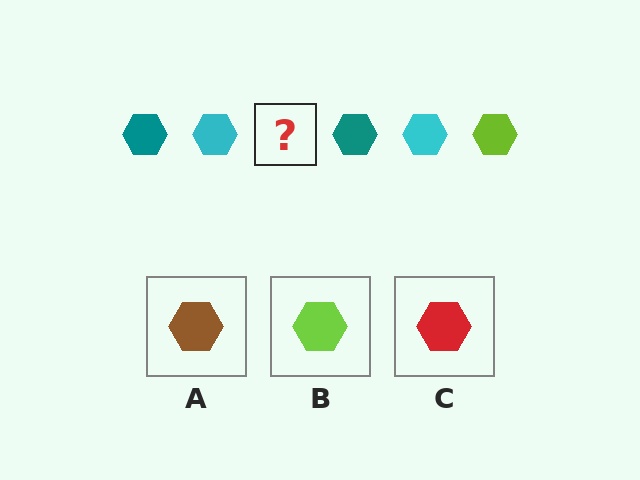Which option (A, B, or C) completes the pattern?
B.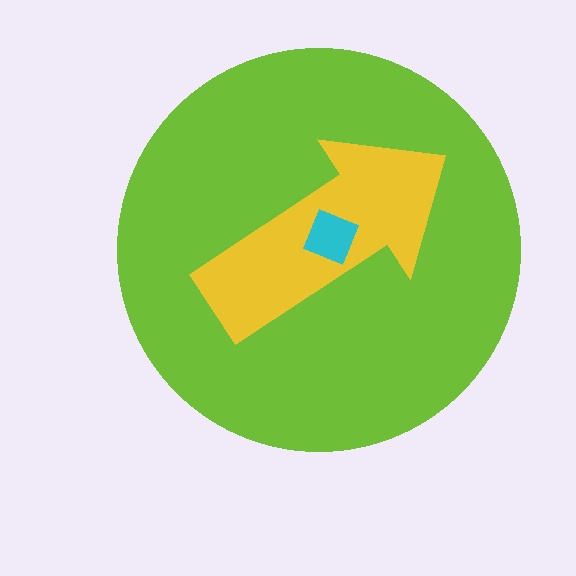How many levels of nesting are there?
3.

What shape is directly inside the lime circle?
The yellow arrow.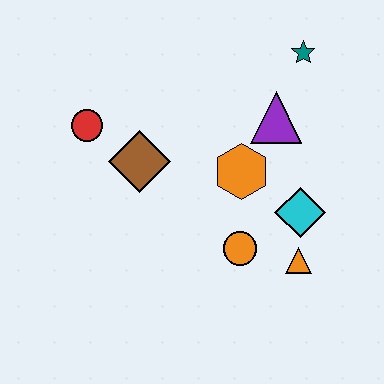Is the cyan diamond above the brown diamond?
No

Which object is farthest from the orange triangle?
The red circle is farthest from the orange triangle.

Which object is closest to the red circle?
The brown diamond is closest to the red circle.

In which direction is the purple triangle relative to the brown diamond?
The purple triangle is to the right of the brown diamond.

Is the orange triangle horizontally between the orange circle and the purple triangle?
No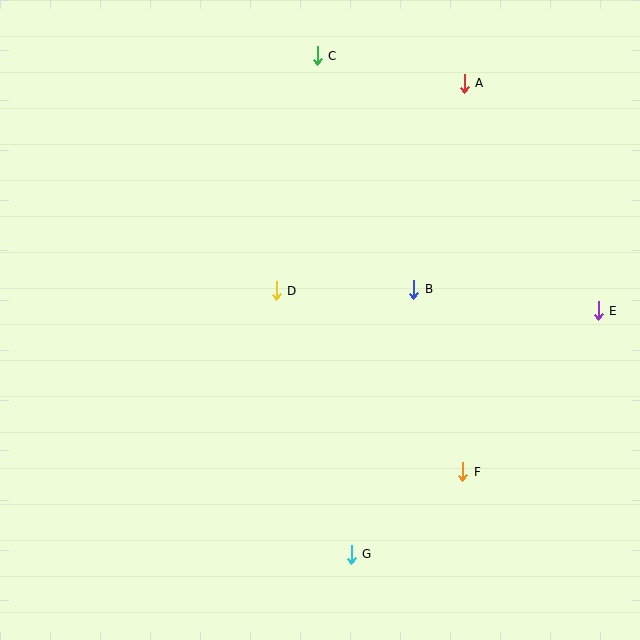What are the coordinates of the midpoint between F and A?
The midpoint between F and A is at (463, 277).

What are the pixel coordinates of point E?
Point E is at (598, 311).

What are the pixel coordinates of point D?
Point D is at (276, 291).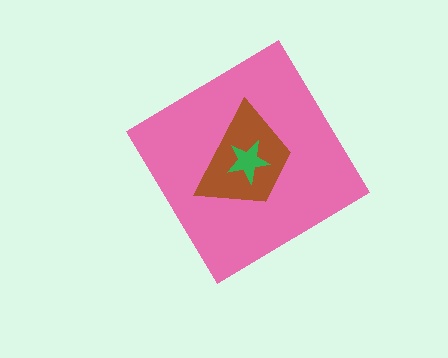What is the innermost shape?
The green star.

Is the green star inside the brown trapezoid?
Yes.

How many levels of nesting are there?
3.